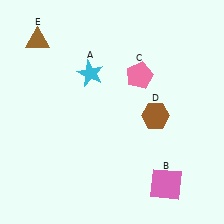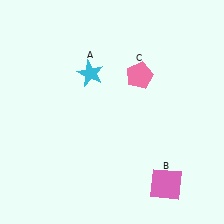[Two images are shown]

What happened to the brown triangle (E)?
The brown triangle (E) was removed in Image 2. It was in the top-left area of Image 1.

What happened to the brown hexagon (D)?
The brown hexagon (D) was removed in Image 2. It was in the bottom-right area of Image 1.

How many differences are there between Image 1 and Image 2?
There are 2 differences between the two images.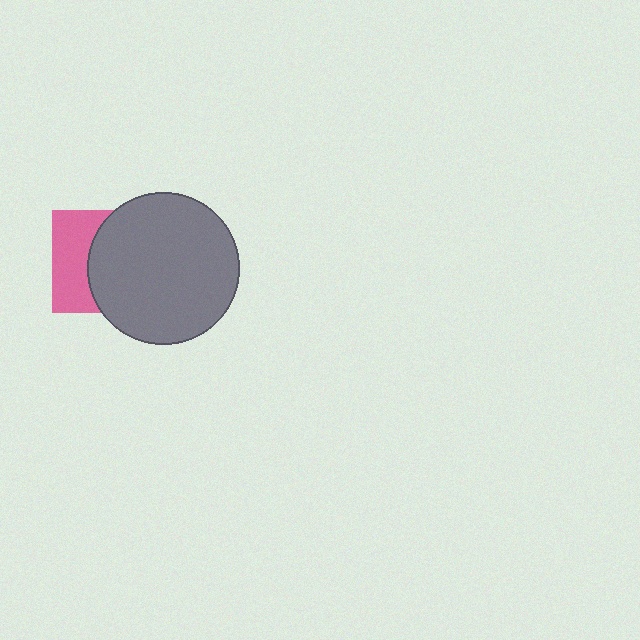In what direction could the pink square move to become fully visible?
The pink square could move left. That would shift it out from behind the gray circle entirely.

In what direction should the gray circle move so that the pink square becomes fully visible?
The gray circle should move right. That is the shortest direction to clear the overlap and leave the pink square fully visible.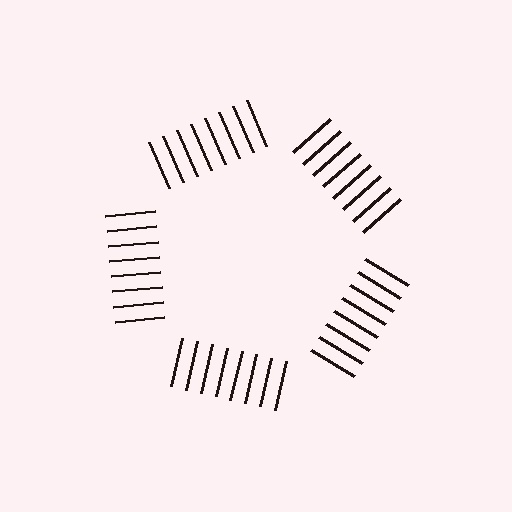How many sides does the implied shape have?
5 sides — the line-ends trace a pentagon.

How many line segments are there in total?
40 — 8 along each of the 5 edges.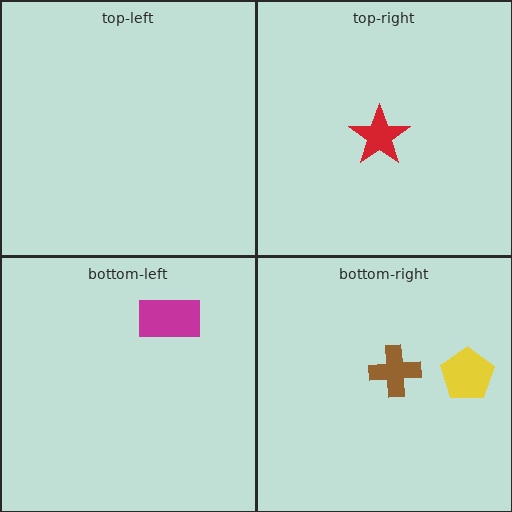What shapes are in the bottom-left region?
The magenta rectangle.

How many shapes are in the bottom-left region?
1.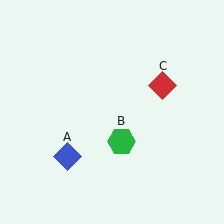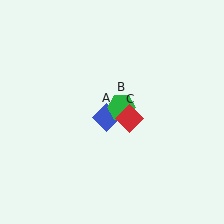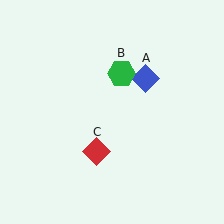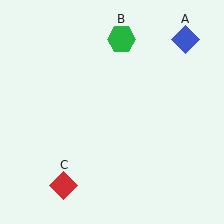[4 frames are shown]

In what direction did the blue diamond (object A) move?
The blue diamond (object A) moved up and to the right.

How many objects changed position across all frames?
3 objects changed position: blue diamond (object A), green hexagon (object B), red diamond (object C).